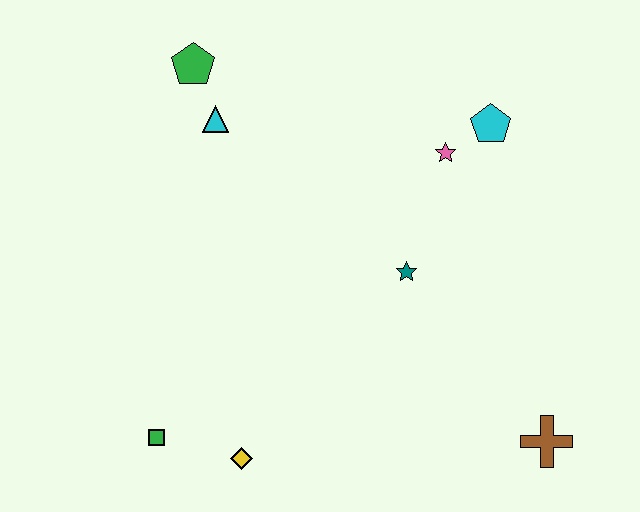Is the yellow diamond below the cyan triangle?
Yes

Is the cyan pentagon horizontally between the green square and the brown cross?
Yes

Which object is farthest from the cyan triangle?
The brown cross is farthest from the cyan triangle.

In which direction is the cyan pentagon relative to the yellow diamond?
The cyan pentagon is above the yellow diamond.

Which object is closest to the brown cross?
The teal star is closest to the brown cross.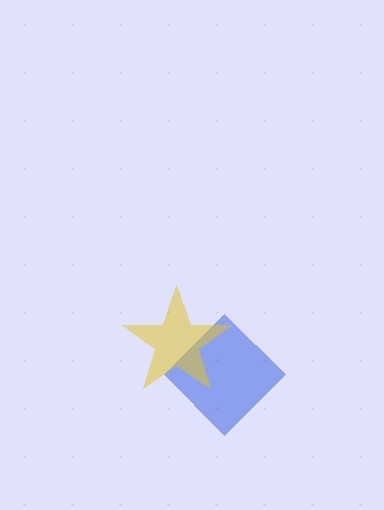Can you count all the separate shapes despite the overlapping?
Yes, there are 2 separate shapes.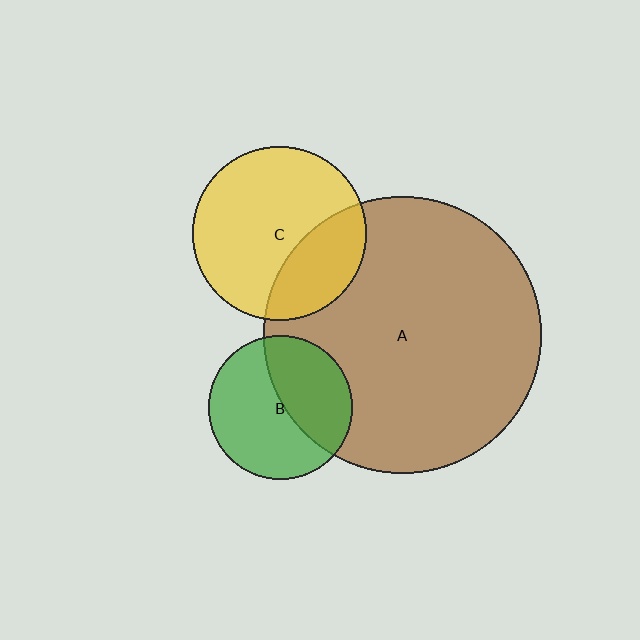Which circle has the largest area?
Circle A (brown).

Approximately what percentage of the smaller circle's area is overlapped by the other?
Approximately 40%.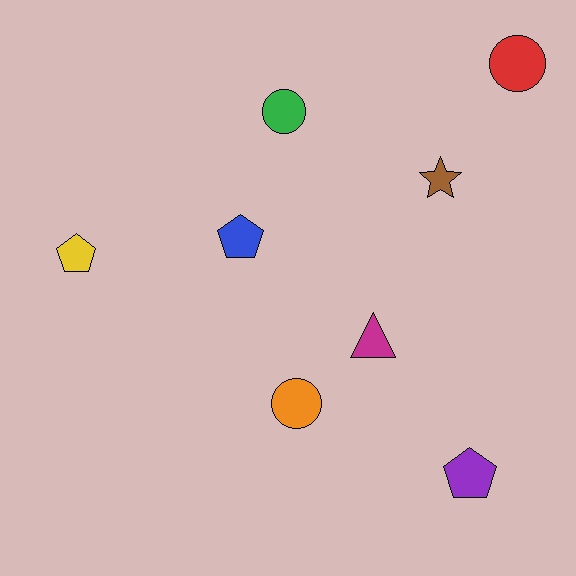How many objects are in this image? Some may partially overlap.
There are 8 objects.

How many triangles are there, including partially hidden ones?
There is 1 triangle.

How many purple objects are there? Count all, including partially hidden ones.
There is 1 purple object.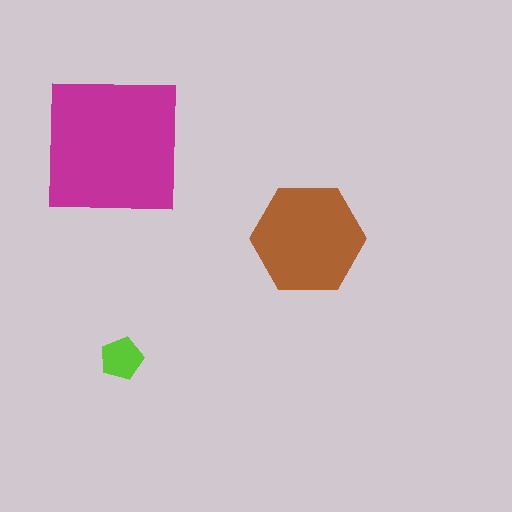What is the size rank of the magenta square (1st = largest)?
1st.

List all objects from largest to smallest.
The magenta square, the brown hexagon, the lime pentagon.